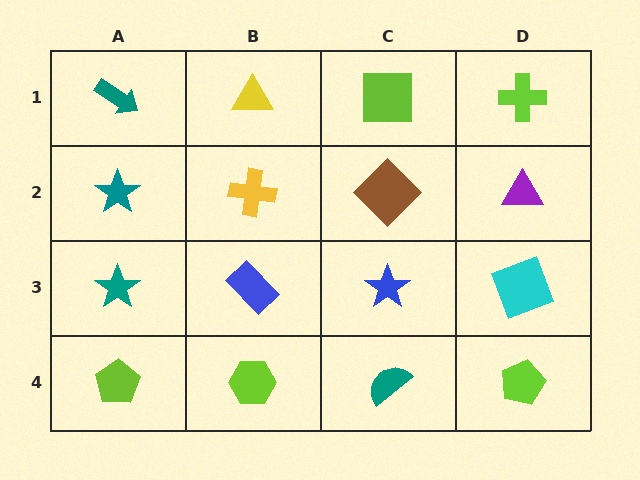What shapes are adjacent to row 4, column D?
A cyan square (row 3, column D), a teal semicircle (row 4, column C).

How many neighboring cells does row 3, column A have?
3.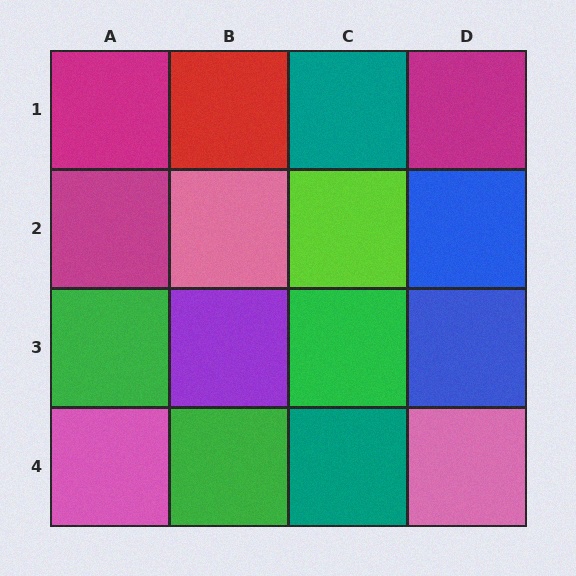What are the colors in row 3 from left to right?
Green, purple, green, blue.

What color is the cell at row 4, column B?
Green.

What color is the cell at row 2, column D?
Blue.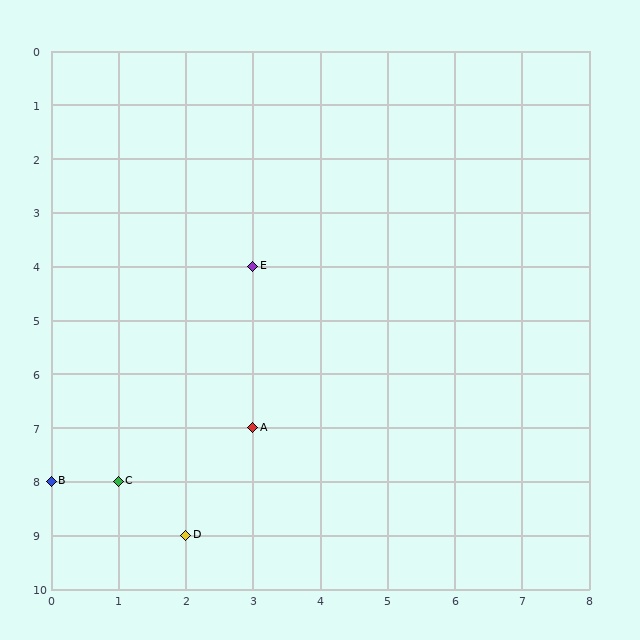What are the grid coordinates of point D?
Point D is at grid coordinates (2, 9).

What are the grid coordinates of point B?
Point B is at grid coordinates (0, 8).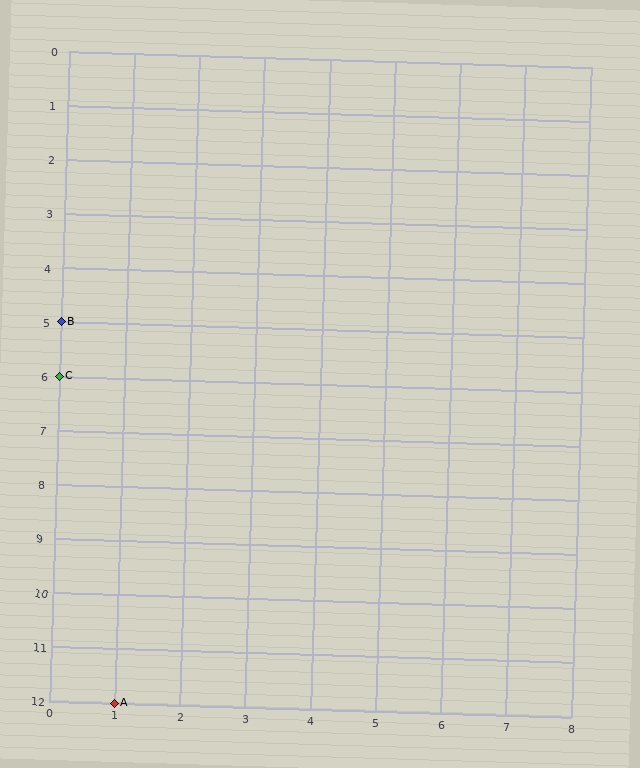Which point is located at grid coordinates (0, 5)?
Point B is at (0, 5).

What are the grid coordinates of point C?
Point C is at grid coordinates (0, 6).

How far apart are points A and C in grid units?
Points A and C are 1 column and 6 rows apart (about 6.1 grid units diagonally).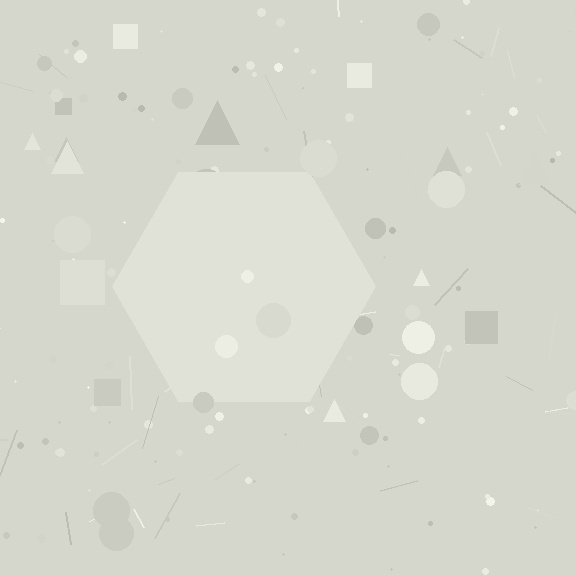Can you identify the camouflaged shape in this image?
The camouflaged shape is a hexagon.